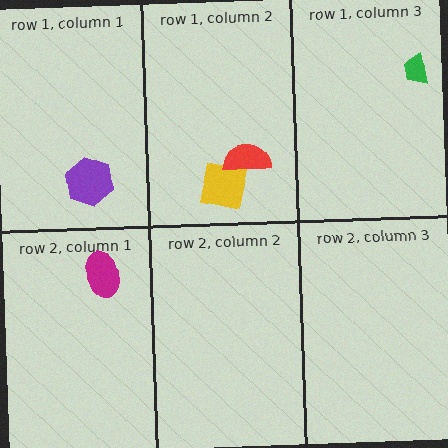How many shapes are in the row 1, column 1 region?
1.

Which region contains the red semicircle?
The row 1, column 2 region.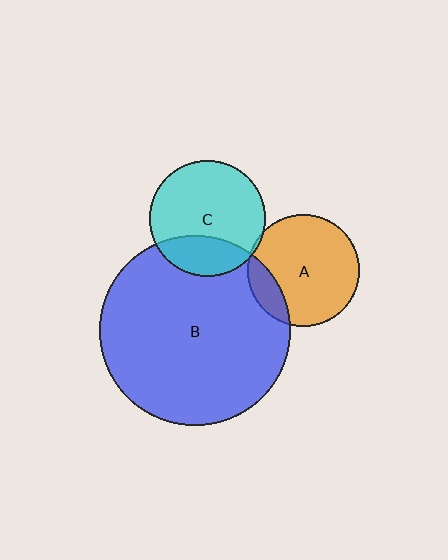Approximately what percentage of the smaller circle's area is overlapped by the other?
Approximately 25%.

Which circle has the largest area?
Circle B (blue).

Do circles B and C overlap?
Yes.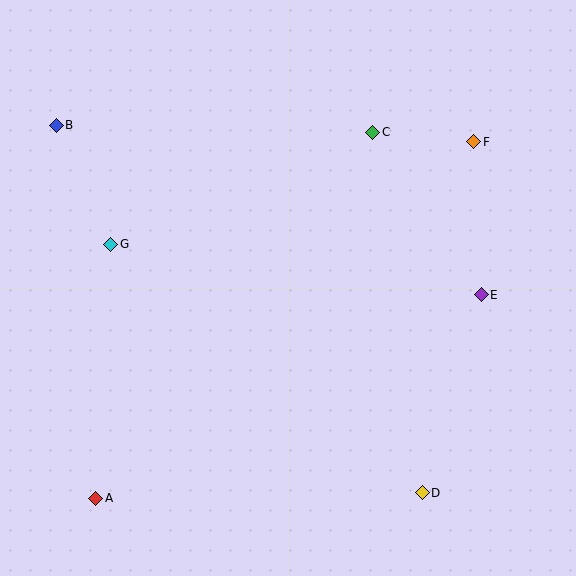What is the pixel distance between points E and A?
The distance between E and A is 436 pixels.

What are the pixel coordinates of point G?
Point G is at (111, 244).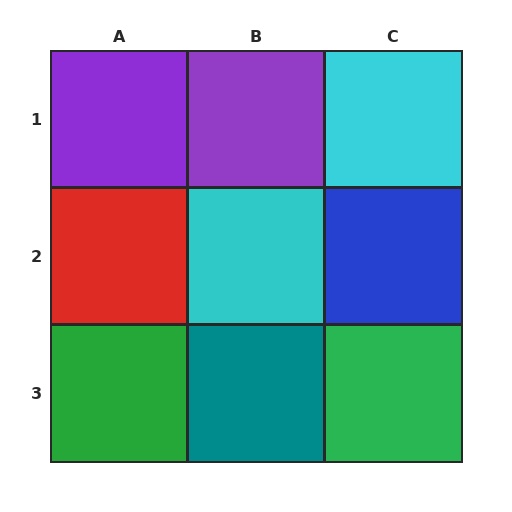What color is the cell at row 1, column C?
Cyan.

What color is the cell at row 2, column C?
Blue.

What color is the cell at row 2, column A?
Red.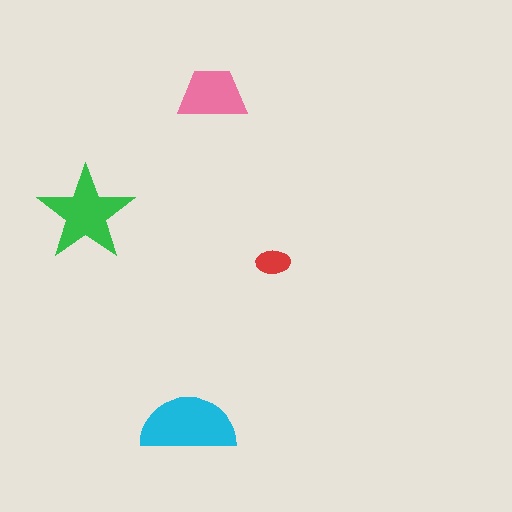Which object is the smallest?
The red ellipse.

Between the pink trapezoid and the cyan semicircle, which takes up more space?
The cyan semicircle.